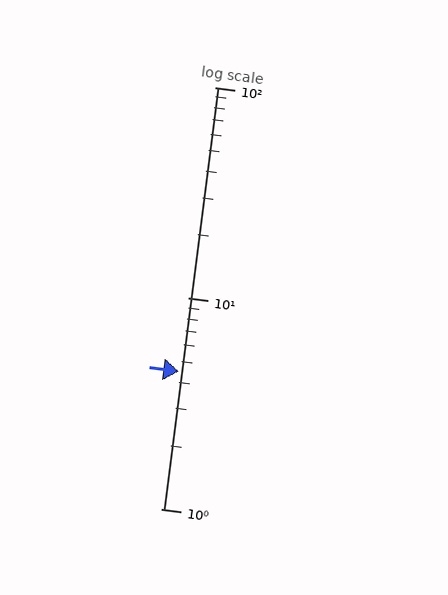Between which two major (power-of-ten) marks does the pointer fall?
The pointer is between 1 and 10.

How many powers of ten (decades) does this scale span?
The scale spans 2 decades, from 1 to 100.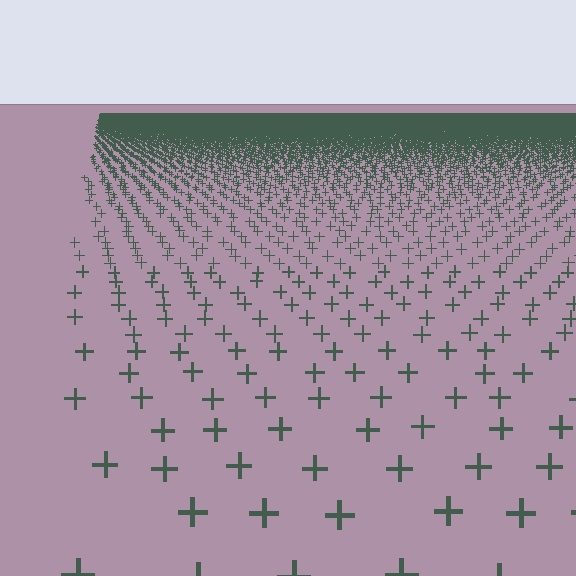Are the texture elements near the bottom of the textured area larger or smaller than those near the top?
Larger. Near the bottom, elements are closer to the viewer and appear at a bigger on-screen size.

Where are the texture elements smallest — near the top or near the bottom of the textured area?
Near the top.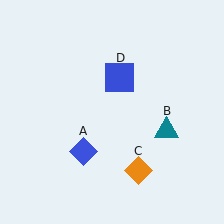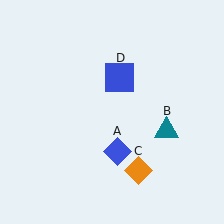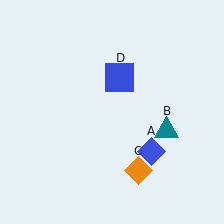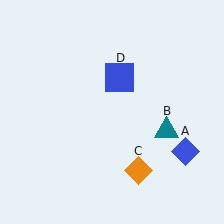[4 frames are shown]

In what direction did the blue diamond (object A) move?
The blue diamond (object A) moved right.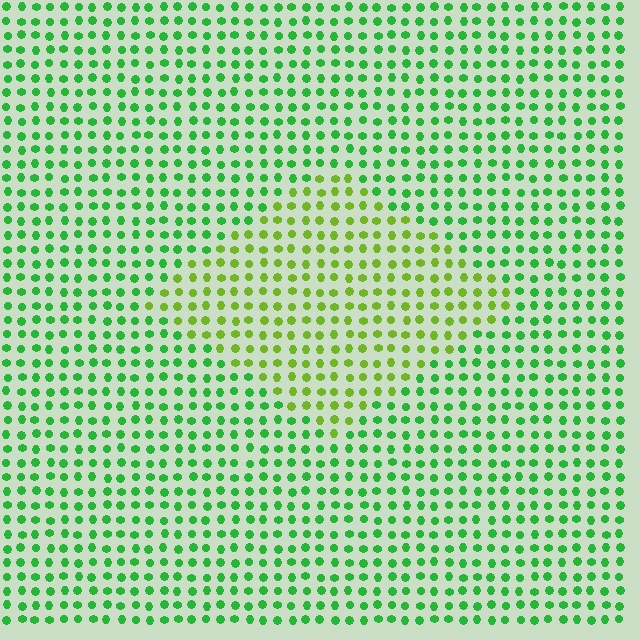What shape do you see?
I see a diamond.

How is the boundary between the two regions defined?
The boundary is defined purely by a slight shift in hue (about 38 degrees). Spacing, size, and orientation are identical on both sides.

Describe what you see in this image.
The image is filled with small green elements in a uniform arrangement. A diamond-shaped region is visible where the elements are tinted to a slightly different hue, forming a subtle color boundary.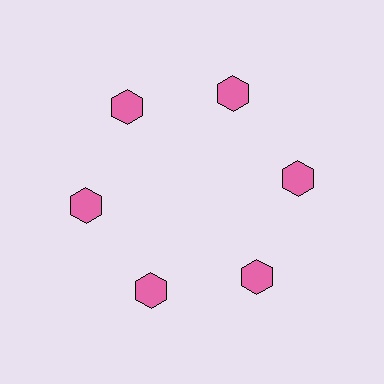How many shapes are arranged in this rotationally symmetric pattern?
There are 6 shapes, arranged in 6 groups of 1.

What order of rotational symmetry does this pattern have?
This pattern has 6-fold rotational symmetry.